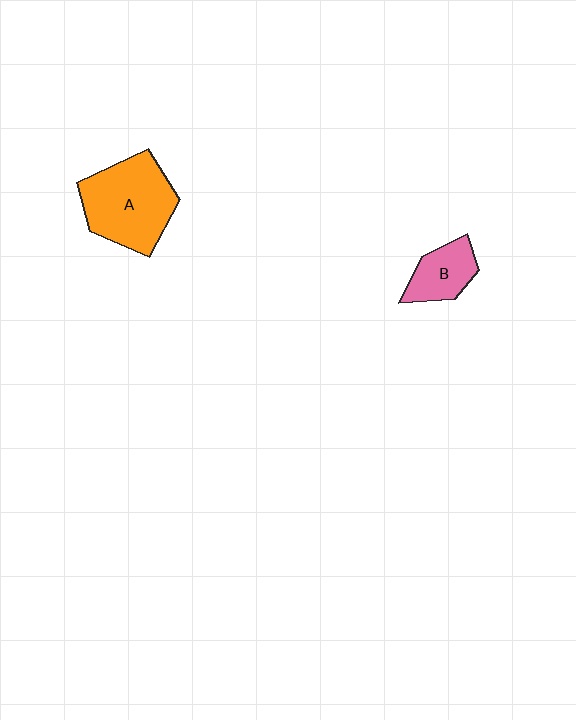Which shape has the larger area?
Shape A (orange).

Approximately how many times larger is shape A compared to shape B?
Approximately 2.1 times.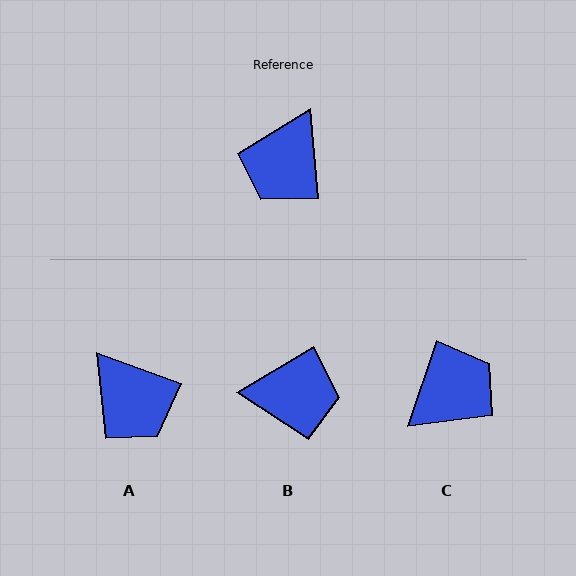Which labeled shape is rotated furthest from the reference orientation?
C, about 156 degrees away.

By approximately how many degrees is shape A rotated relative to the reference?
Approximately 64 degrees counter-clockwise.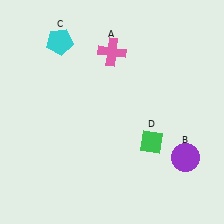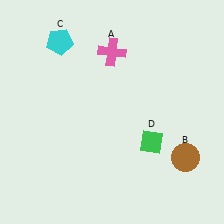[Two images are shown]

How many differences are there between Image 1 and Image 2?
There is 1 difference between the two images.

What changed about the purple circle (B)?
In Image 1, B is purple. In Image 2, it changed to brown.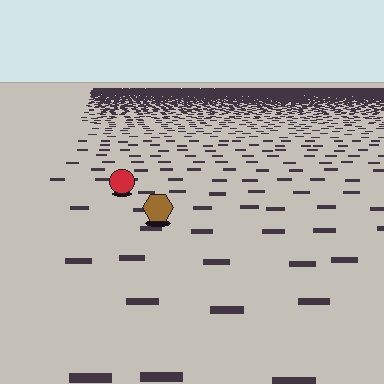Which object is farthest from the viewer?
The red circle is farthest from the viewer. It appears smaller and the ground texture around it is denser.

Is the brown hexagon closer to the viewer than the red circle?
Yes. The brown hexagon is closer — you can tell from the texture gradient: the ground texture is coarser near it.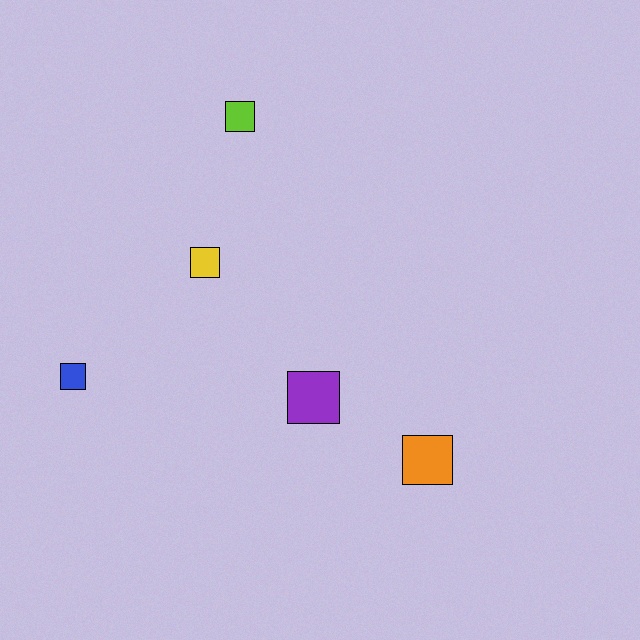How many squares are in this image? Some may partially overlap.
There are 5 squares.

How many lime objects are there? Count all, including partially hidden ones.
There is 1 lime object.